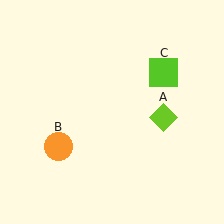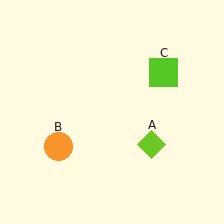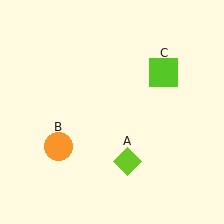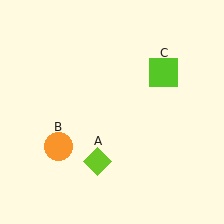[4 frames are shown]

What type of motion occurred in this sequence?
The lime diamond (object A) rotated clockwise around the center of the scene.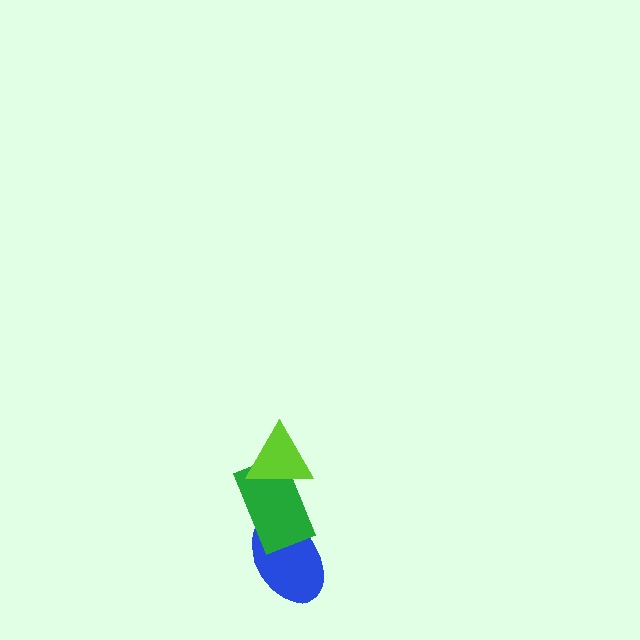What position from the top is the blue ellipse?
The blue ellipse is 3rd from the top.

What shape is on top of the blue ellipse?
The green rectangle is on top of the blue ellipse.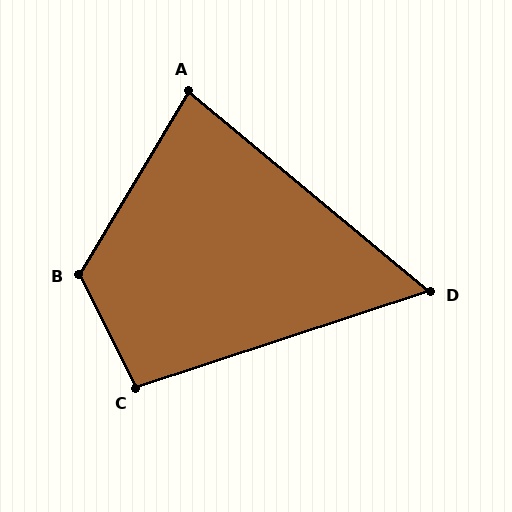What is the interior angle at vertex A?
Approximately 81 degrees (acute).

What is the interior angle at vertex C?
Approximately 99 degrees (obtuse).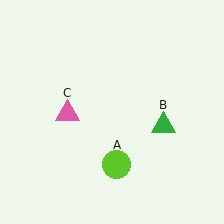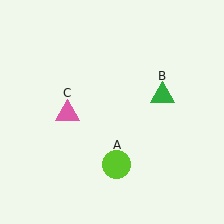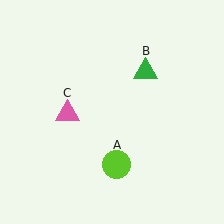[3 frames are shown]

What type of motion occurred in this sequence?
The green triangle (object B) rotated counterclockwise around the center of the scene.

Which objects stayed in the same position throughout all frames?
Lime circle (object A) and pink triangle (object C) remained stationary.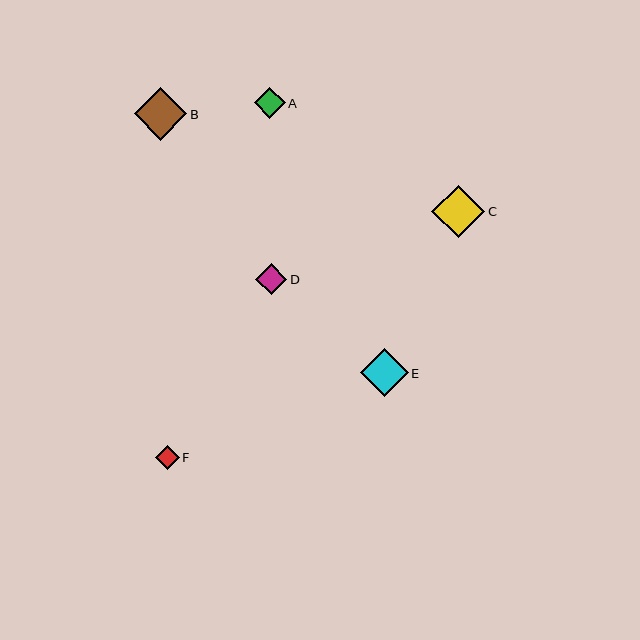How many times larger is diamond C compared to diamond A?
Diamond C is approximately 1.7 times the size of diamond A.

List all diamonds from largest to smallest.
From largest to smallest: C, B, E, D, A, F.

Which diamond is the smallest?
Diamond F is the smallest with a size of approximately 24 pixels.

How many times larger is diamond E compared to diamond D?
Diamond E is approximately 1.5 times the size of diamond D.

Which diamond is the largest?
Diamond C is the largest with a size of approximately 53 pixels.